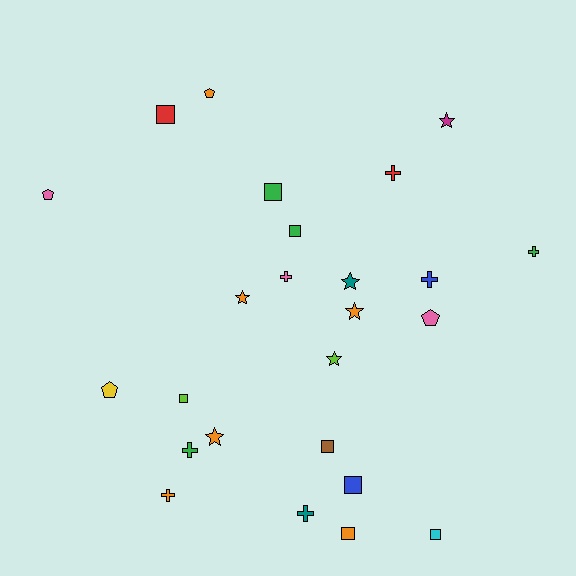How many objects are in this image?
There are 25 objects.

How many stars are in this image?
There are 6 stars.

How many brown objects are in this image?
There is 1 brown object.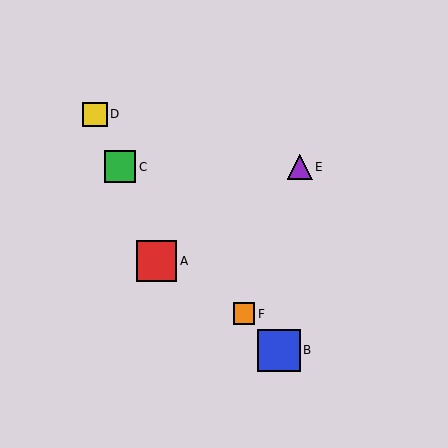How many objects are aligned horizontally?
2 objects (C, E) are aligned horizontally.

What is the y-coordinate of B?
Object B is at y≈350.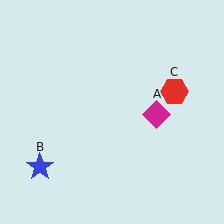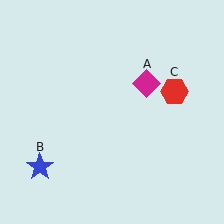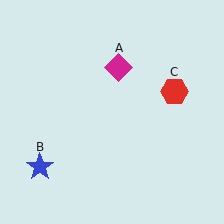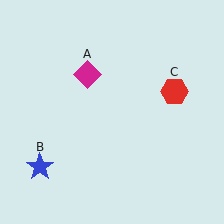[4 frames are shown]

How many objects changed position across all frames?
1 object changed position: magenta diamond (object A).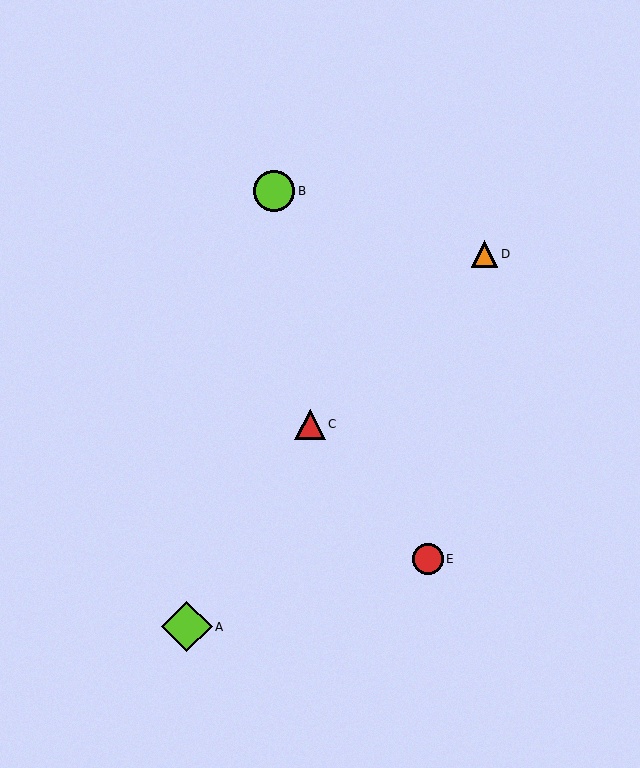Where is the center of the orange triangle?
The center of the orange triangle is at (484, 254).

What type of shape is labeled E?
Shape E is a red circle.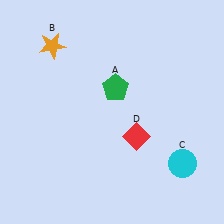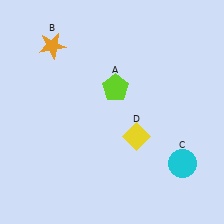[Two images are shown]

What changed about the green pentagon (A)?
In Image 1, A is green. In Image 2, it changed to lime.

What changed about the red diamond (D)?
In Image 1, D is red. In Image 2, it changed to yellow.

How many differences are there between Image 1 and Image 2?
There are 2 differences between the two images.